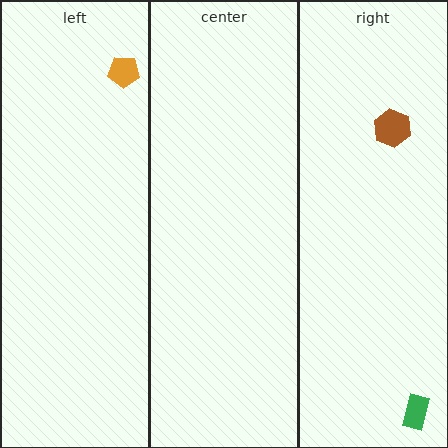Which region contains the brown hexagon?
The right region.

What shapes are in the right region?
The green rectangle, the brown hexagon.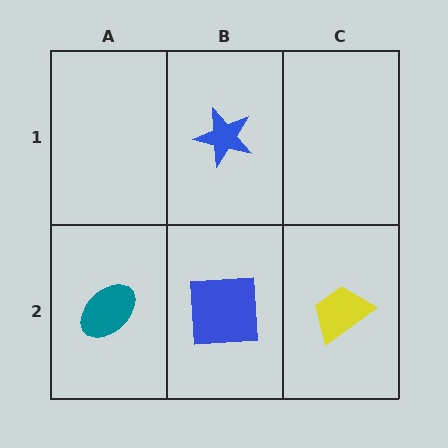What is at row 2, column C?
A yellow trapezoid.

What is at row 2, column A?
A teal ellipse.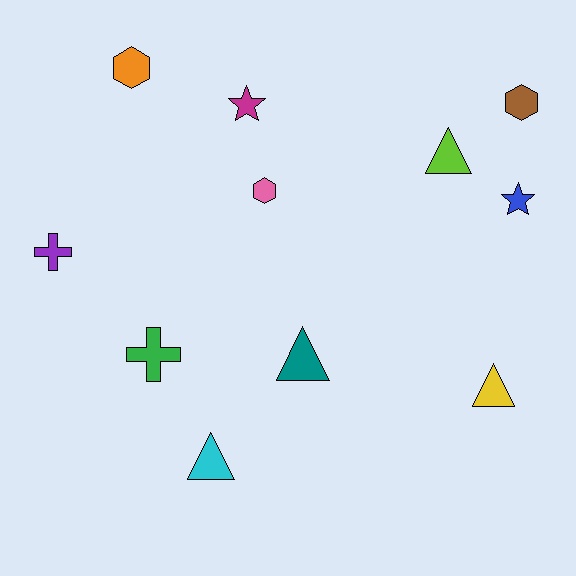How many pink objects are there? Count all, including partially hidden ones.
There is 1 pink object.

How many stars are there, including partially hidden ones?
There are 2 stars.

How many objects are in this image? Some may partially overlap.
There are 11 objects.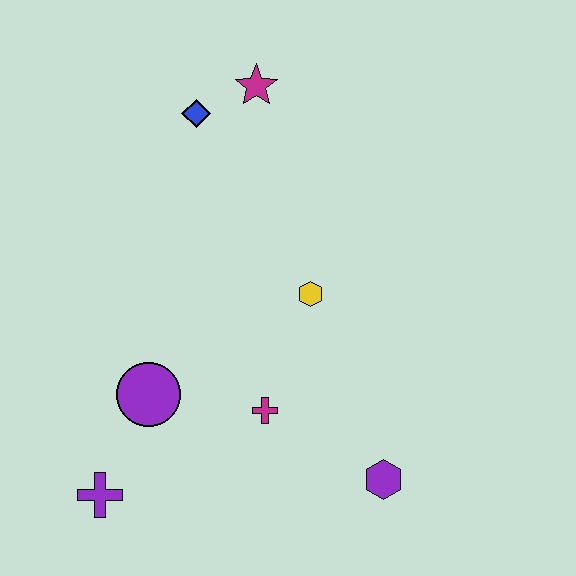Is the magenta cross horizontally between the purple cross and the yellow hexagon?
Yes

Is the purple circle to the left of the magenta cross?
Yes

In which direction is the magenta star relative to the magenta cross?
The magenta star is above the magenta cross.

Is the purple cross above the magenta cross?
No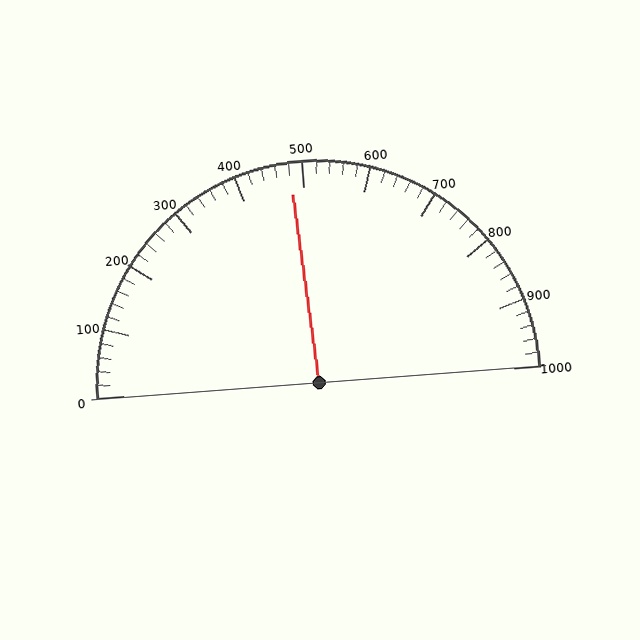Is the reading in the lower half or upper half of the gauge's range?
The reading is in the lower half of the range (0 to 1000).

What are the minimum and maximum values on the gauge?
The gauge ranges from 0 to 1000.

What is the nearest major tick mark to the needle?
The nearest major tick mark is 500.